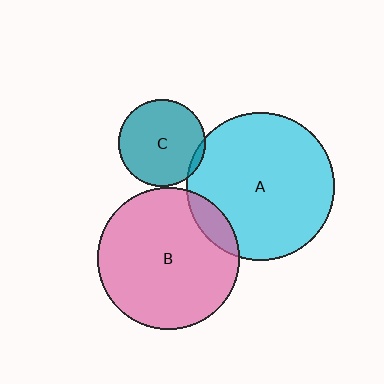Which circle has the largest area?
Circle A (cyan).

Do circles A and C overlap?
Yes.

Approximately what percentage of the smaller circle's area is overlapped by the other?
Approximately 5%.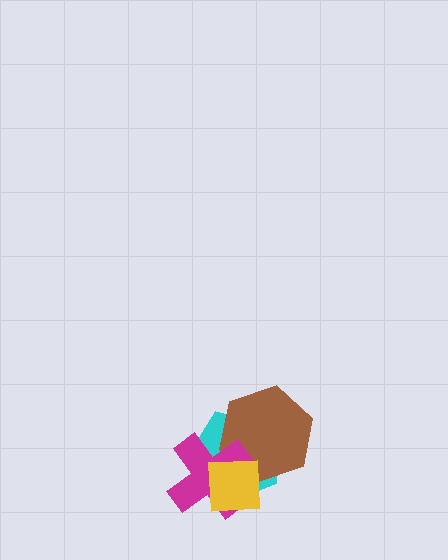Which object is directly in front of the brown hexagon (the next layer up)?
The magenta cross is directly in front of the brown hexagon.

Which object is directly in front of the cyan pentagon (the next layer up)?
The brown hexagon is directly in front of the cyan pentagon.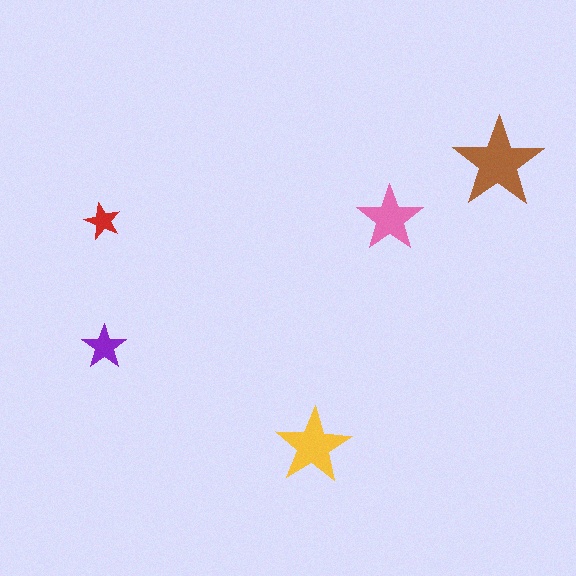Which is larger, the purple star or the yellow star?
The yellow one.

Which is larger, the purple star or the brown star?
The brown one.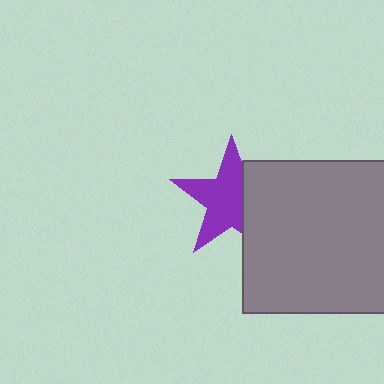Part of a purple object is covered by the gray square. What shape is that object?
It is a star.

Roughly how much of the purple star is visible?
Most of it is visible (roughly 66%).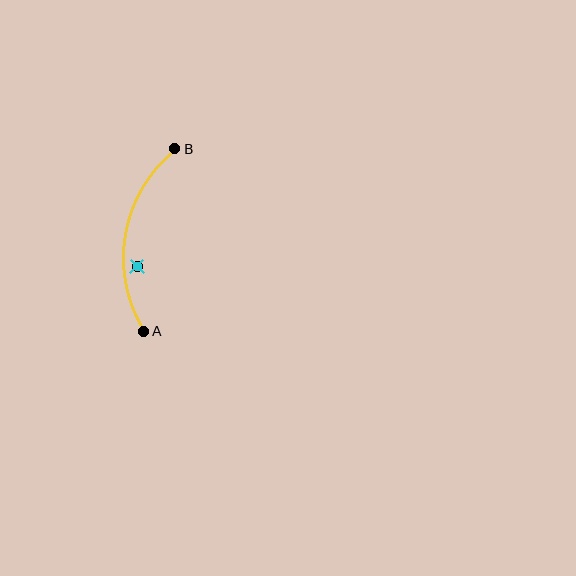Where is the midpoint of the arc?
The arc midpoint is the point on the curve farthest from the straight line joining A and B. It sits to the left of that line.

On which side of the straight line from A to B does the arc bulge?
The arc bulges to the left of the straight line connecting A and B.